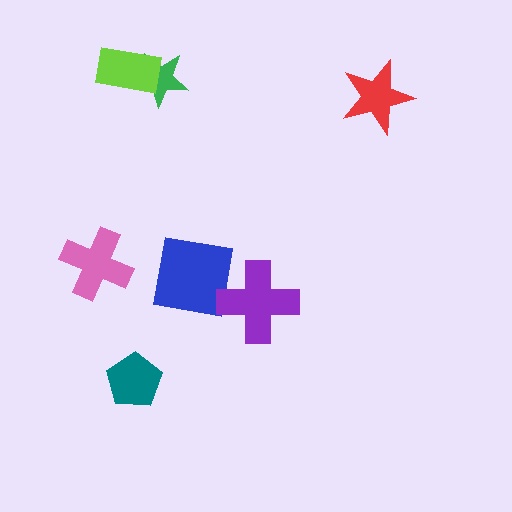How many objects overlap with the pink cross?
0 objects overlap with the pink cross.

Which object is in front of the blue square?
The purple cross is in front of the blue square.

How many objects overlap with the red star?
0 objects overlap with the red star.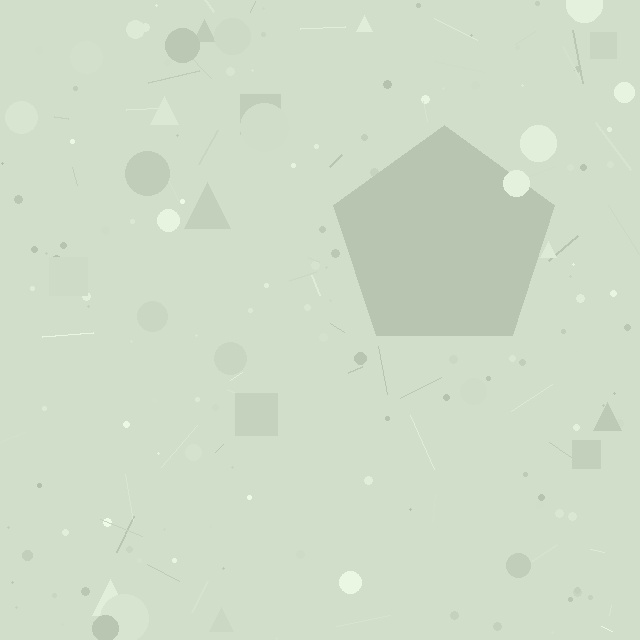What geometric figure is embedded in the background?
A pentagon is embedded in the background.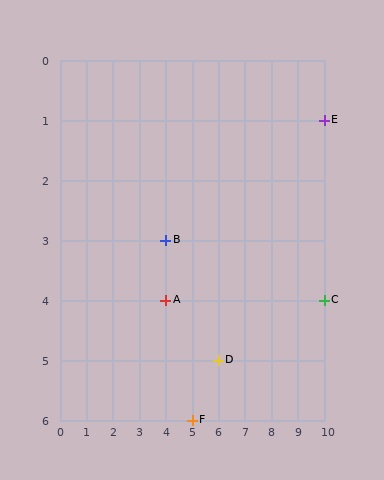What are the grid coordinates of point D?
Point D is at grid coordinates (6, 5).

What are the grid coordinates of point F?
Point F is at grid coordinates (5, 6).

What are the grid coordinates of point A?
Point A is at grid coordinates (4, 4).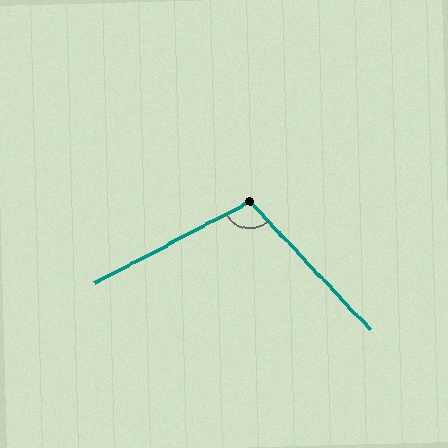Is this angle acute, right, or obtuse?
It is obtuse.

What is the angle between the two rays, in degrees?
Approximately 105 degrees.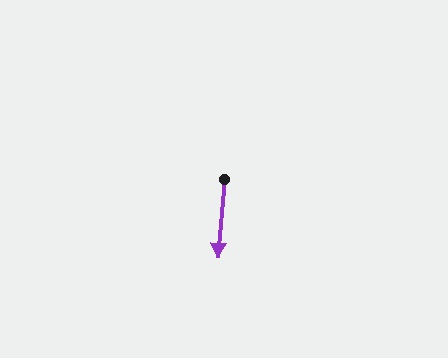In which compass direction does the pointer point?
South.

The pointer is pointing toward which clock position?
Roughly 6 o'clock.